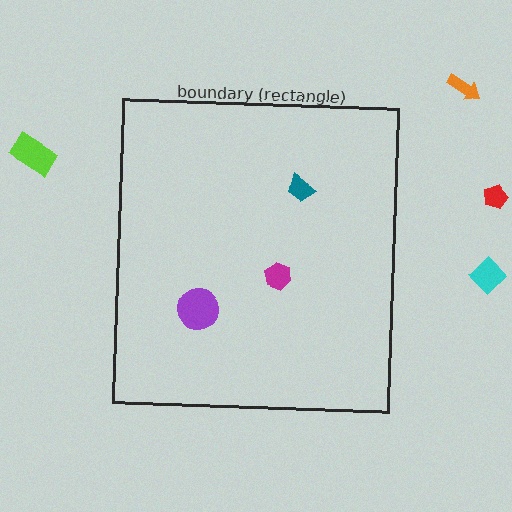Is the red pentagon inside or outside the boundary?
Outside.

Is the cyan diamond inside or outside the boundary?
Outside.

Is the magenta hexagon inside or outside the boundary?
Inside.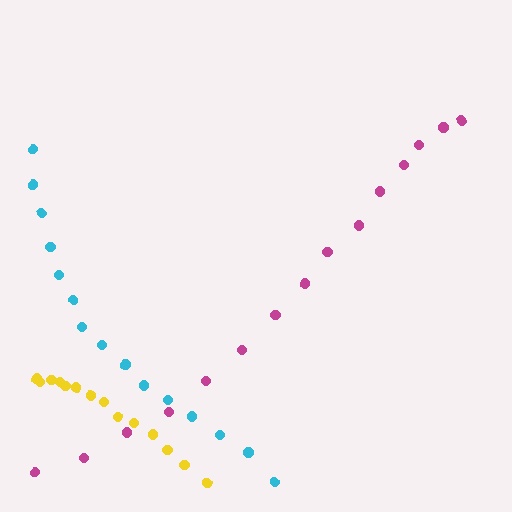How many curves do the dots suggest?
There are 3 distinct paths.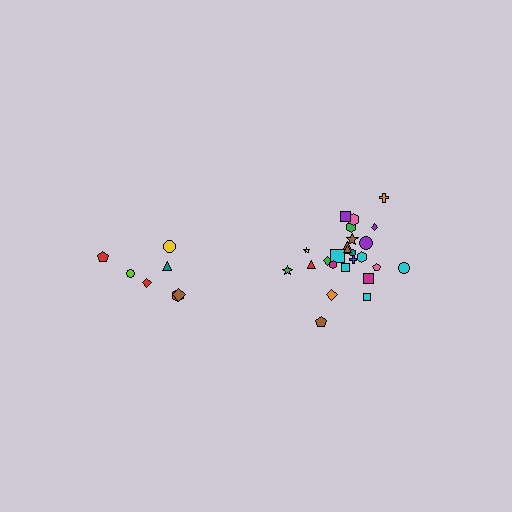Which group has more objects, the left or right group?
The right group.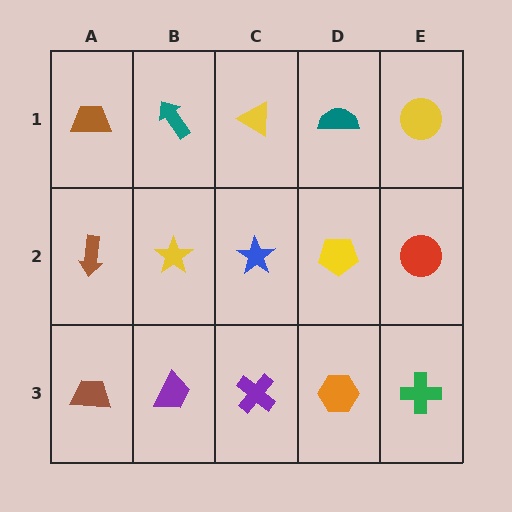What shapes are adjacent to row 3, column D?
A yellow pentagon (row 2, column D), a purple cross (row 3, column C), a green cross (row 3, column E).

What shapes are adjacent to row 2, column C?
A yellow triangle (row 1, column C), a purple cross (row 3, column C), a yellow star (row 2, column B), a yellow pentagon (row 2, column D).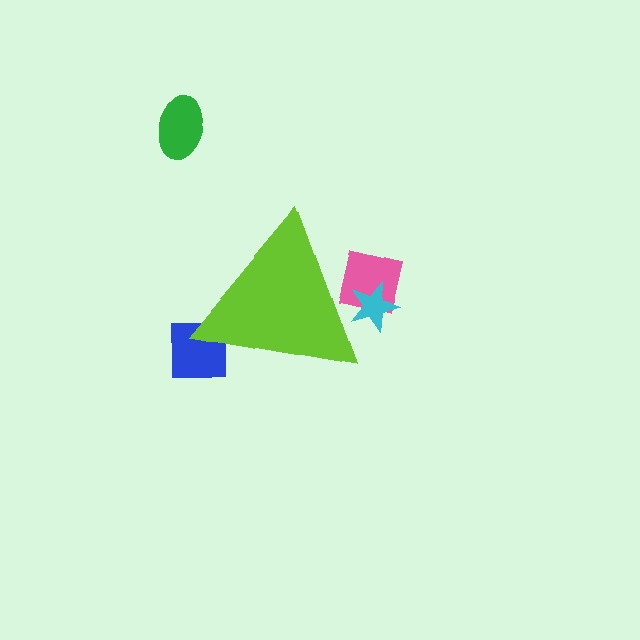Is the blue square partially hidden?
Yes, the blue square is partially hidden behind the lime triangle.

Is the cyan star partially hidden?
Yes, the cyan star is partially hidden behind the lime triangle.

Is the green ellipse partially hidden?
No, the green ellipse is fully visible.